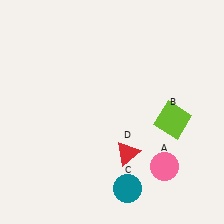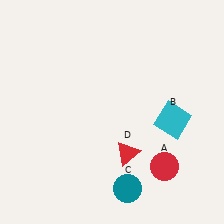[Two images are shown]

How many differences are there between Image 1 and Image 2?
There are 2 differences between the two images.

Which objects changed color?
A changed from pink to red. B changed from lime to cyan.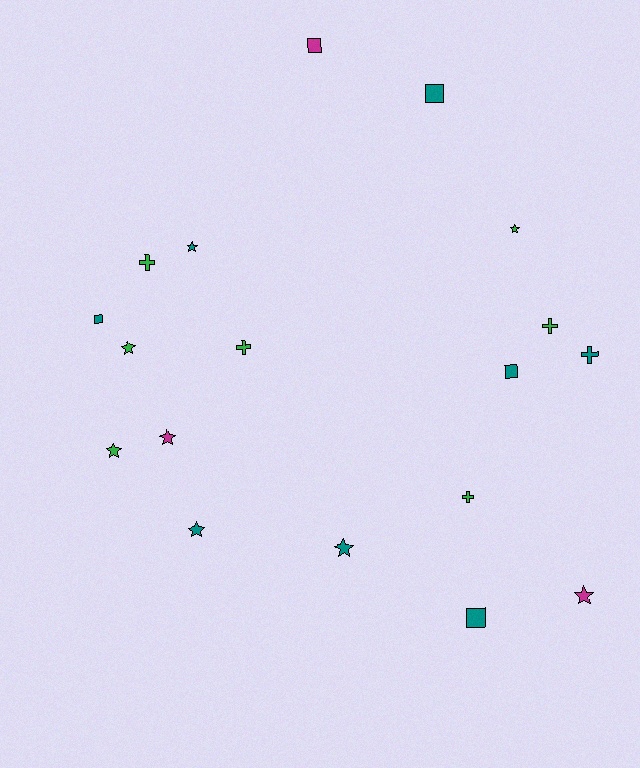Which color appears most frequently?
Teal, with 8 objects.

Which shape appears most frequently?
Star, with 8 objects.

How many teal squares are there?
There are 4 teal squares.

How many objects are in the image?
There are 18 objects.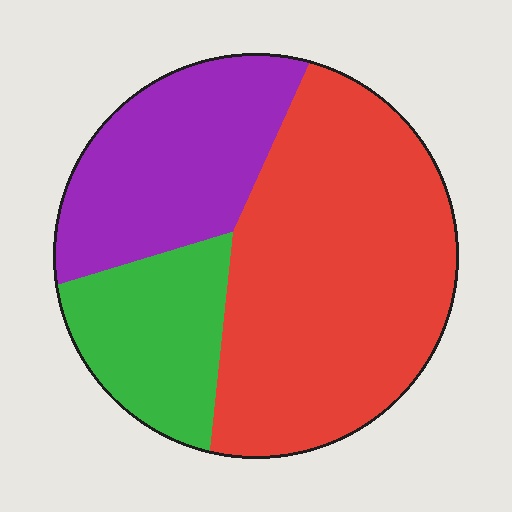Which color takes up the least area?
Green, at roughly 20%.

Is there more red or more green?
Red.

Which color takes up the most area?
Red, at roughly 55%.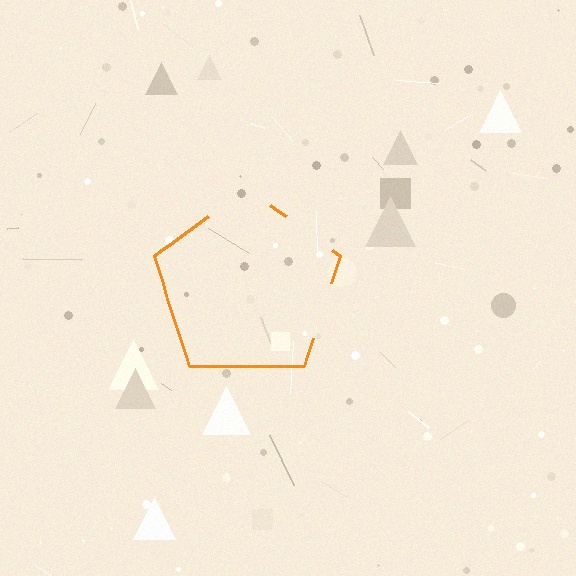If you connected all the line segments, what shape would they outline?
They would outline a pentagon.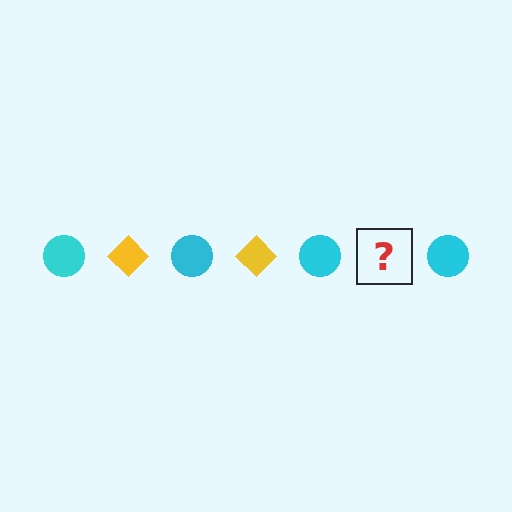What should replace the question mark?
The question mark should be replaced with a yellow diamond.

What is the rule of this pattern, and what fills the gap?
The rule is that the pattern alternates between cyan circle and yellow diamond. The gap should be filled with a yellow diamond.